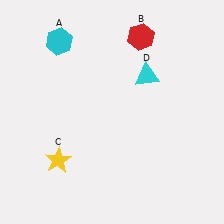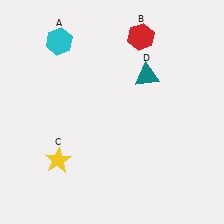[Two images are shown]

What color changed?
The triangle (D) changed from cyan in Image 1 to teal in Image 2.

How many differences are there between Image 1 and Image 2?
There is 1 difference between the two images.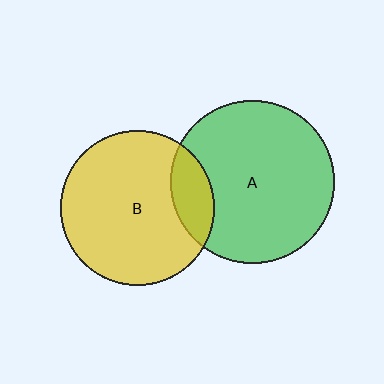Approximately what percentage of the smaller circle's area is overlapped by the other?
Approximately 15%.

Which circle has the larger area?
Circle A (green).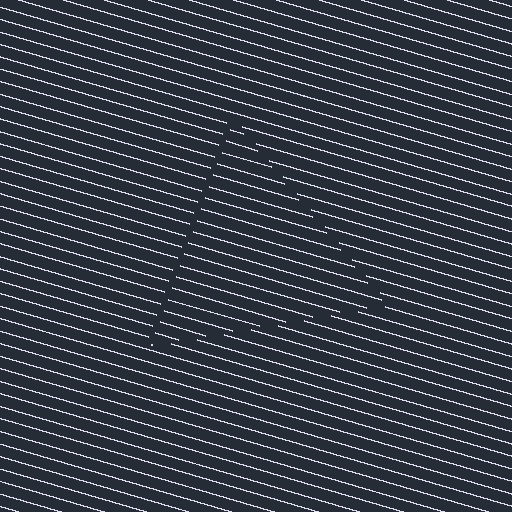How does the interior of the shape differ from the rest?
The interior of the shape contains the same grating, shifted by half a period — the contour is defined by the phase discontinuity where line-ends from the inner and outer gratings abut.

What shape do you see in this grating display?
An illusory triangle. The interior of the shape contains the same grating, shifted by half a period — the contour is defined by the phase discontinuity where line-ends from the inner and outer gratings abut.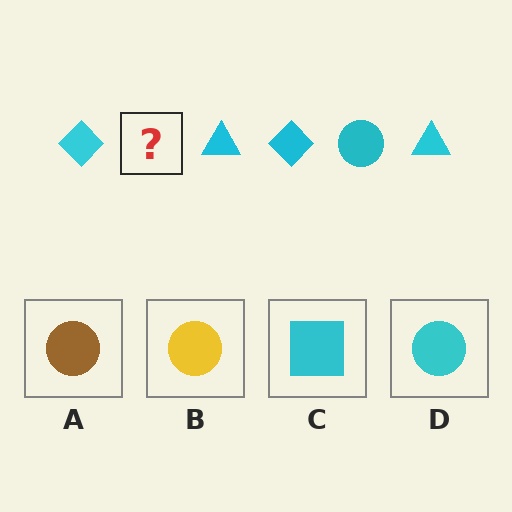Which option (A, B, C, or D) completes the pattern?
D.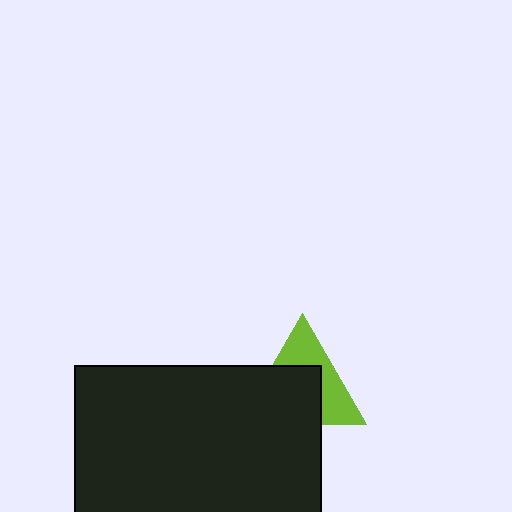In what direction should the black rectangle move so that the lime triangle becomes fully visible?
The black rectangle should move down. That is the shortest direction to clear the overlap and leave the lime triangle fully visible.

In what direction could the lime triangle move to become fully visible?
The lime triangle could move up. That would shift it out from behind the black rectangle entirely.